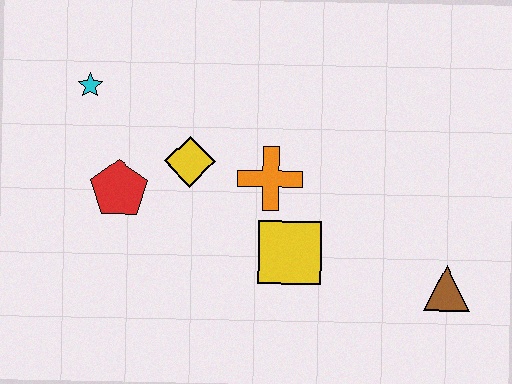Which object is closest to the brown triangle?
The yellow square is closest to the brown triangle.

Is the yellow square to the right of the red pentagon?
Yes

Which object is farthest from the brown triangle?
The cyan star is farthest from the brown triangle.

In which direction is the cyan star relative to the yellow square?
The cyan star is to the left of the yellow square.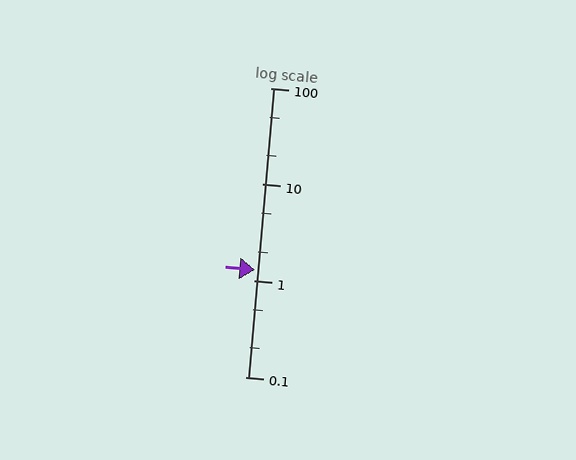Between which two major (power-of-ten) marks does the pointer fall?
The pointer is between 1 and 10.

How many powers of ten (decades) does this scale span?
The scale spans 3 decades, from 0.1 to 100.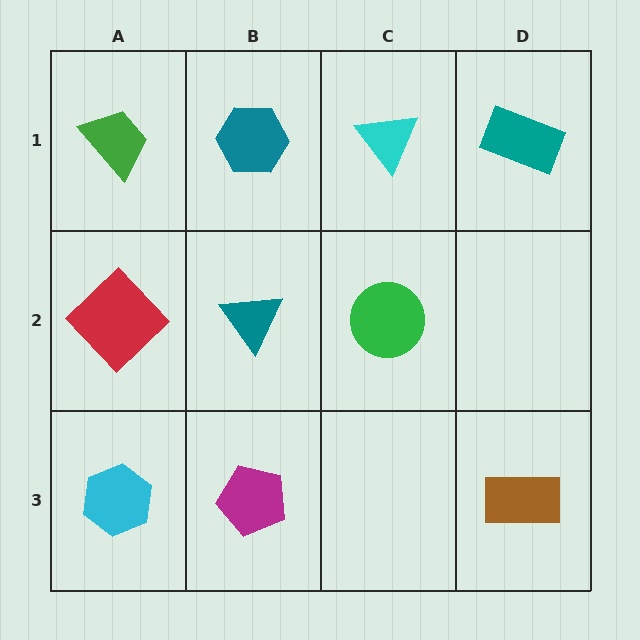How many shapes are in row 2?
3 shapes.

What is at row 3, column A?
A cyan hexagon.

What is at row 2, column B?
A teal triangle.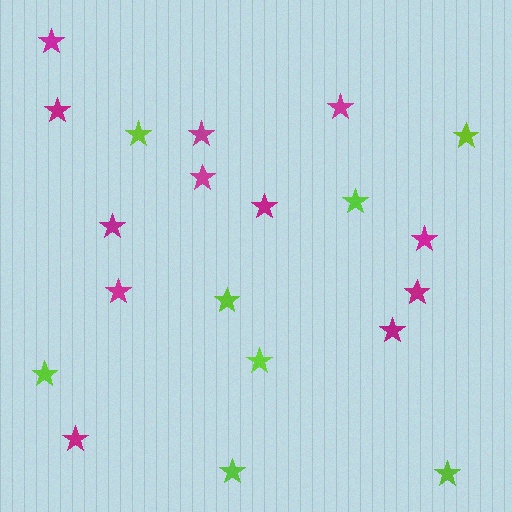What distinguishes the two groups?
There are 2 groups: one group of magenta stars (12) and one group of lime stars (8).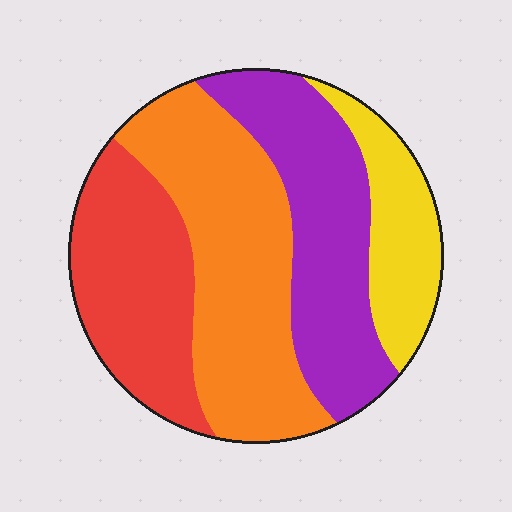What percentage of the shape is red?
Red takes up between a sixth and a third of the shape.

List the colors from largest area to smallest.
From largest to smallest: orange, purple, red, yellow.